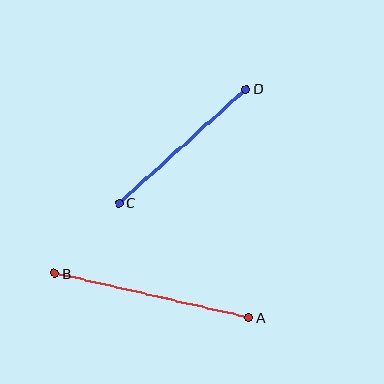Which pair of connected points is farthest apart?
Points A and B are farthest apart.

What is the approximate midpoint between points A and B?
The midpoint is at approximately (152, 296) pixels.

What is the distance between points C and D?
The distance is approximately 171 pixels.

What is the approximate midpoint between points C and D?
The midpoint is at approximately (183, 146) pixels.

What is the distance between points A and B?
The distance is approximately 199 pixels.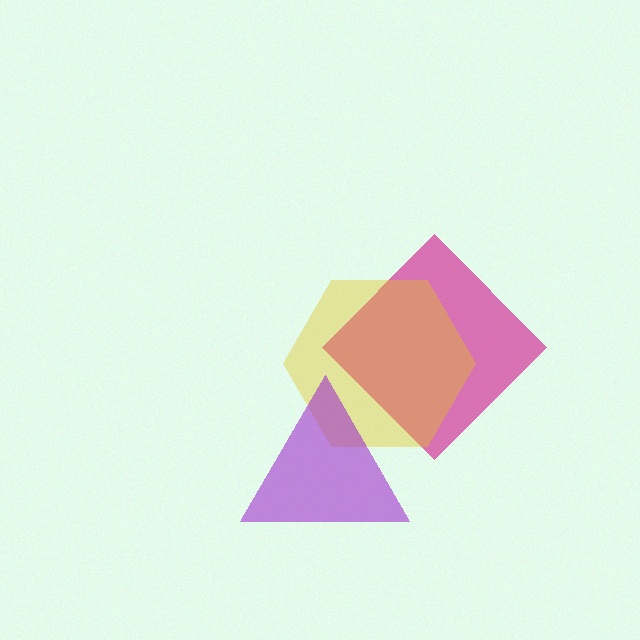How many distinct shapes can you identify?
There are 3 distinct shapes: a magenta diamond, a yellow hexagon, a purple triangle.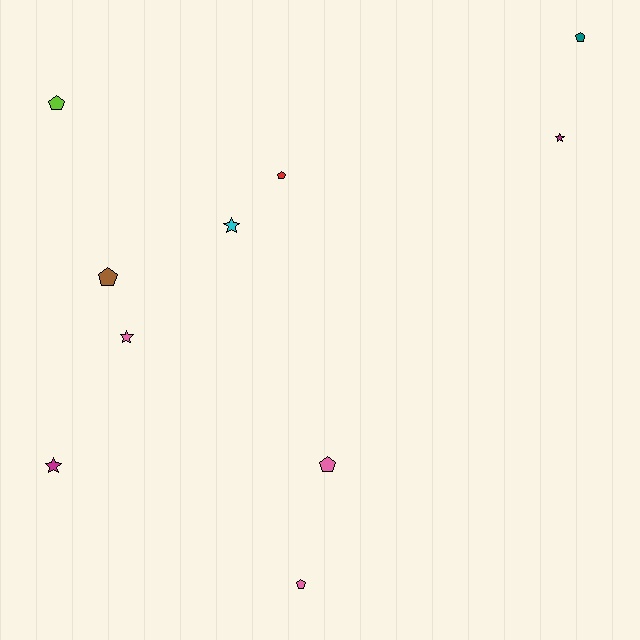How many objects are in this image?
There are 10 objects.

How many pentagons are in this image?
There are 6 pentagons.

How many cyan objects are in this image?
There is 1 cyan object.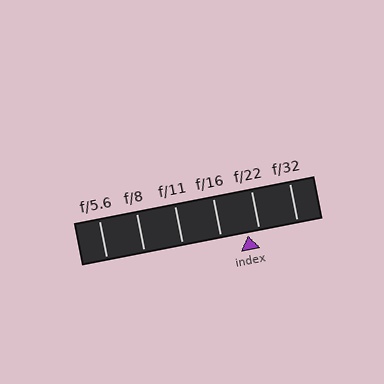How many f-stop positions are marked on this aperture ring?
There are 6 f-stop positions marked.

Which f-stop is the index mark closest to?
The index mark is closest to f/22.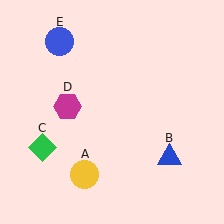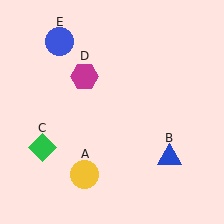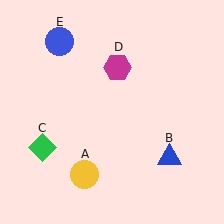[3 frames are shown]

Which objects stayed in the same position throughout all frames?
Yellow circle (object A) and blue triangle (object B) and green diamond (object C) and blue circle (object E) remained stationary.